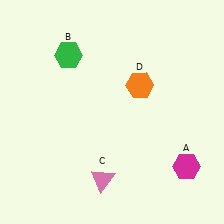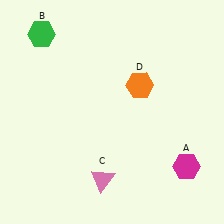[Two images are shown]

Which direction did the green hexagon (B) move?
The green hexagon (B) moved left.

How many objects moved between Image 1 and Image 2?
1 object moved between the two images.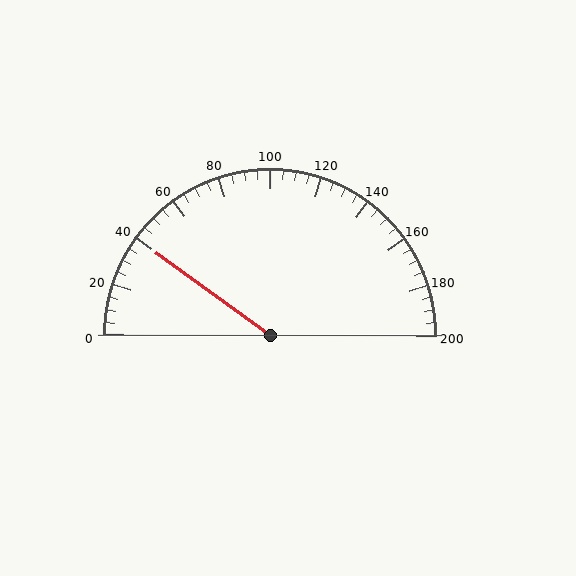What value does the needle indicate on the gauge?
The needle indicates approximately 40.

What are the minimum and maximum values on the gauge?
The gauge ranges from 0 to 200.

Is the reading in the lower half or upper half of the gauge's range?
The reading is in the lower half of the range (0 to 200).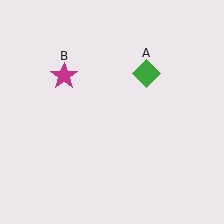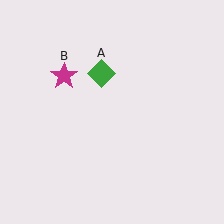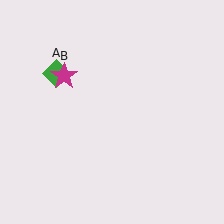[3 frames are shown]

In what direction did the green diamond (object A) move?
The green diamond (object A) moved left.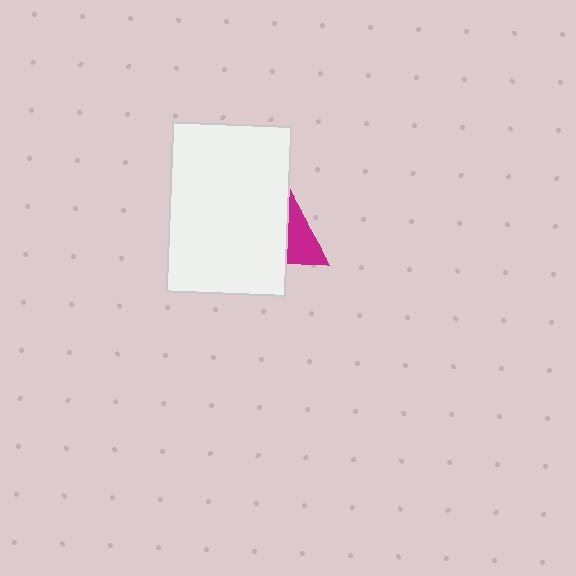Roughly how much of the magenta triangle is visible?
A small part of it is visible (roughly 42%).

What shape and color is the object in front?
The object in front is a white rectangle.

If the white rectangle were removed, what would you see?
You would see the complete magenta triangle.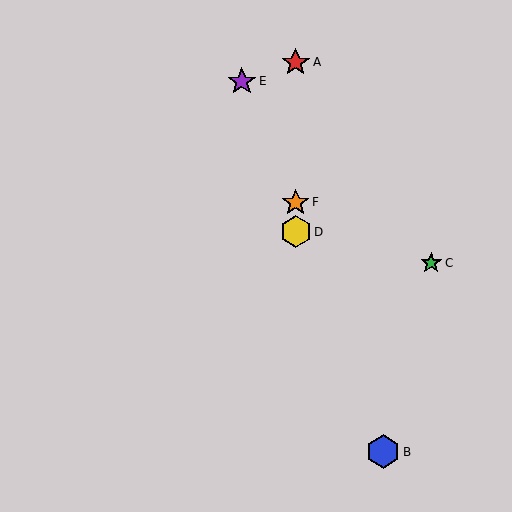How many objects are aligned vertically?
3 objects (A, D, F) are aligned vertically.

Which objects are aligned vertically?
Objects A, D, F are aligned vertically.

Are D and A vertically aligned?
Yes, both are at x≈296.